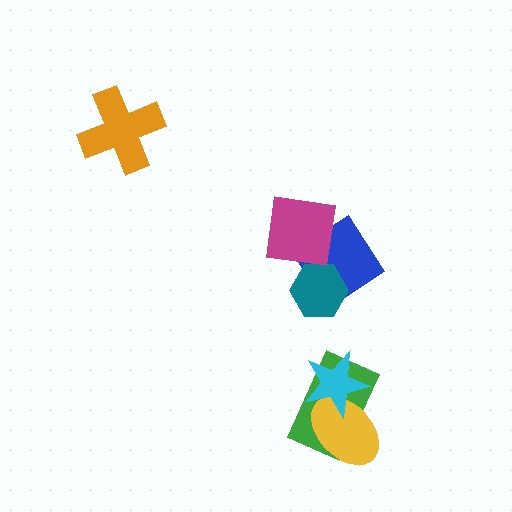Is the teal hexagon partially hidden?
Yes, it is partially covered by another shape.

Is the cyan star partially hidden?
No, no other shape covers it.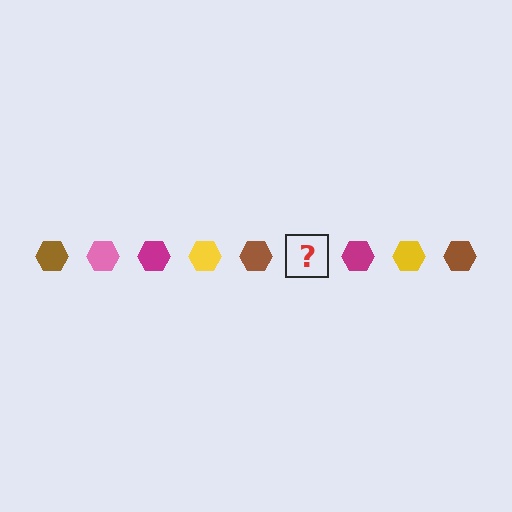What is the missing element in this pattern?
The missing element is a pink hexagon.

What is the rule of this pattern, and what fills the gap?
The rule is that the pattern cycles through brown, pink, magenta, yellow hexagons. The gap should be filled with a pink hexagon.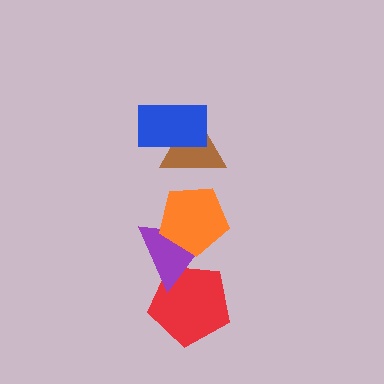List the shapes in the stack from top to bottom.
From top to bottom: the blue rectangle, the brown triangle, the orange pentagon, the purple triangle, the red pentagon.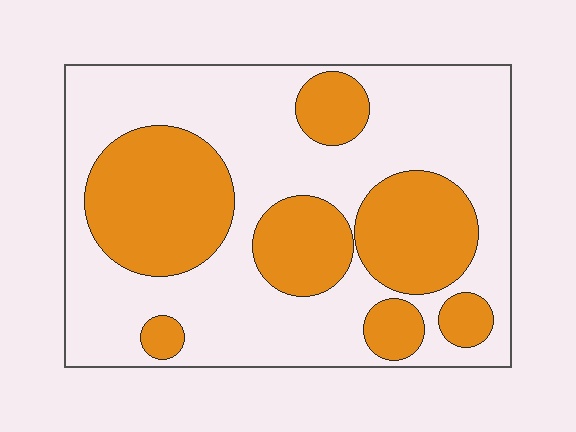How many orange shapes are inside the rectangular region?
7.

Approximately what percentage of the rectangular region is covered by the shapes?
Approximately 35%.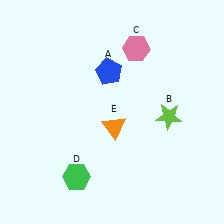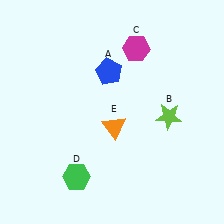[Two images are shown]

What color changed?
The hexagon (C) changed from pink in Image 1 to magenta in Image 2.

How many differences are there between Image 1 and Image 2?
There is 1 difference between the two images.